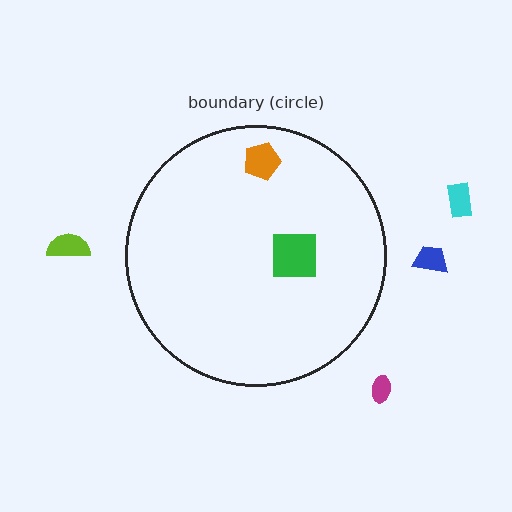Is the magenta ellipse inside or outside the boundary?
Outside.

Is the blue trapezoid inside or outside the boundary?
Outside.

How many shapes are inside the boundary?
2 inside, 4 outside.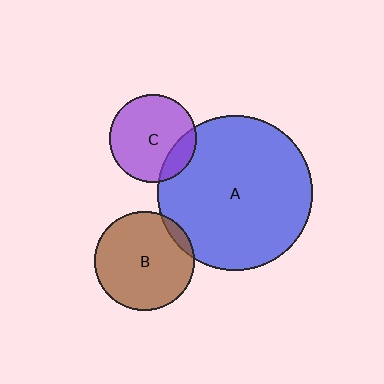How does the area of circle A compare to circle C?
Approximately 3.1 times.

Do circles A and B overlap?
Yes.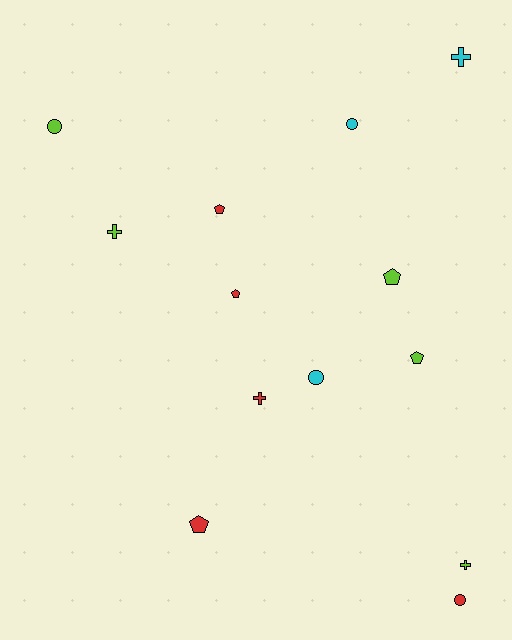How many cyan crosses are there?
There is 1 cyan cross.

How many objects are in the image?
There are 13 objects.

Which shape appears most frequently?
Pentagon, with 5 objects.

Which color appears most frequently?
Red, with 5 objects.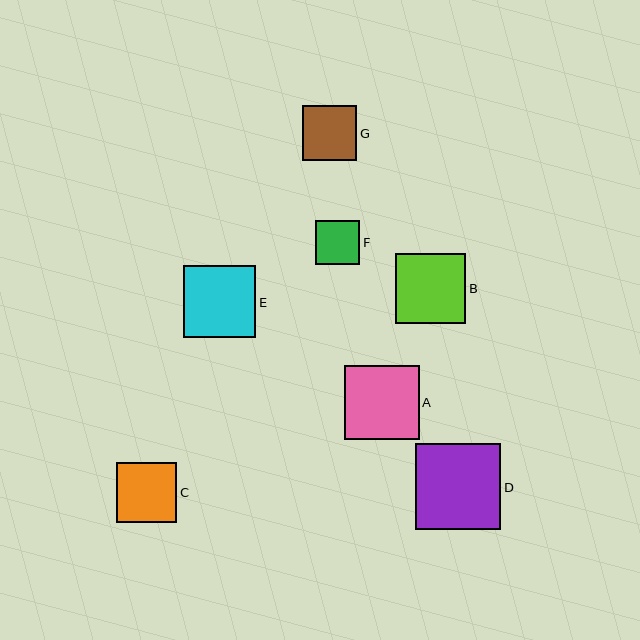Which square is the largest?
Square D is the largest with a size of approximately 86 pixels.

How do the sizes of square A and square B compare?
Square A and square B are approximately the same size.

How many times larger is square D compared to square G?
Square D is approximately 1.6 times the size of square G.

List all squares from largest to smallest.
From largest to smallest: D, A, E, B, C, G, F.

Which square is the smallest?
Square F is the smallest with a size of approximately 44 pixels.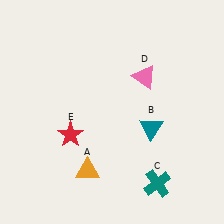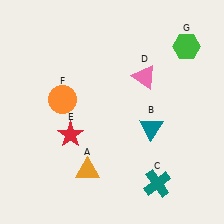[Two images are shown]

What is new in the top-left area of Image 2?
An orange circle (F) was added in the top-left area of Image 2.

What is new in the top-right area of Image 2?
A green hexagon (G) was added in the top-right area of Image 2.